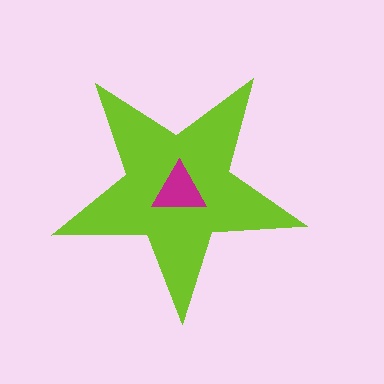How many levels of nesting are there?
2.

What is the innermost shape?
The magenta triangle.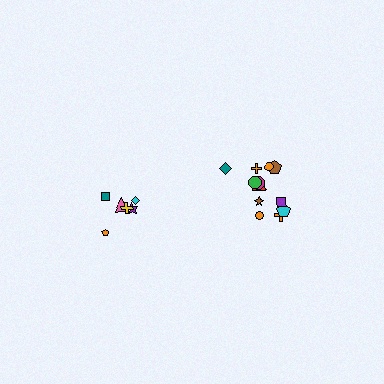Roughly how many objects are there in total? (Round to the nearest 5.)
Roughly 20 objects in total.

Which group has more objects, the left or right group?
The right group.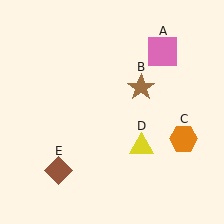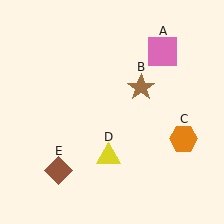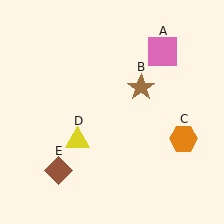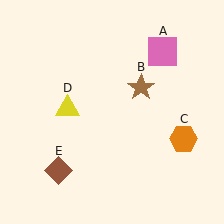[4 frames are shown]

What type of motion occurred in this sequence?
The yellow triangle (object D) rotated clockwise around the center of the scene.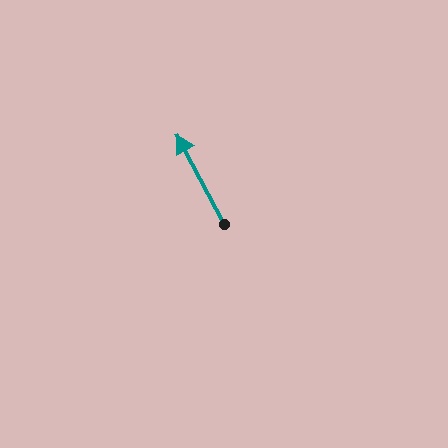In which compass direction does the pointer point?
Northwest.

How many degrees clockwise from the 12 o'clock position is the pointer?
Approximately 332 degrees.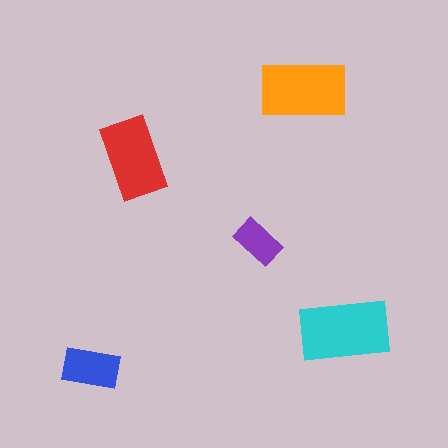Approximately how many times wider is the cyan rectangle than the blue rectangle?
About 1.5 times wider.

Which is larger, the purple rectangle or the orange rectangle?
The orange one.